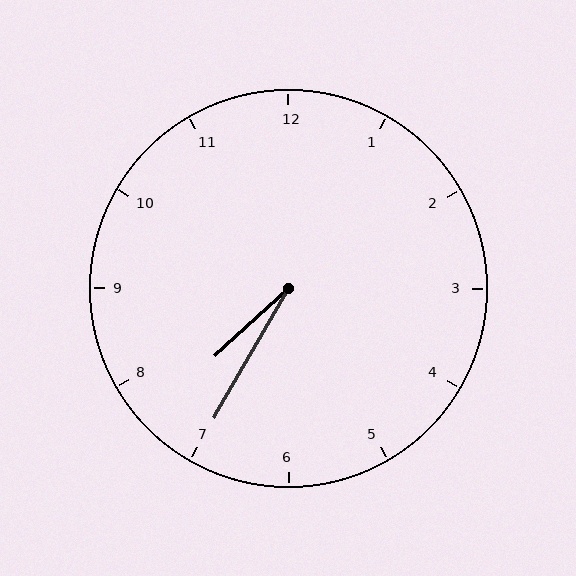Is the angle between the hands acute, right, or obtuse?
It is acute.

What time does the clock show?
7:35.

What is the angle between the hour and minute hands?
Approximately 18 degrees.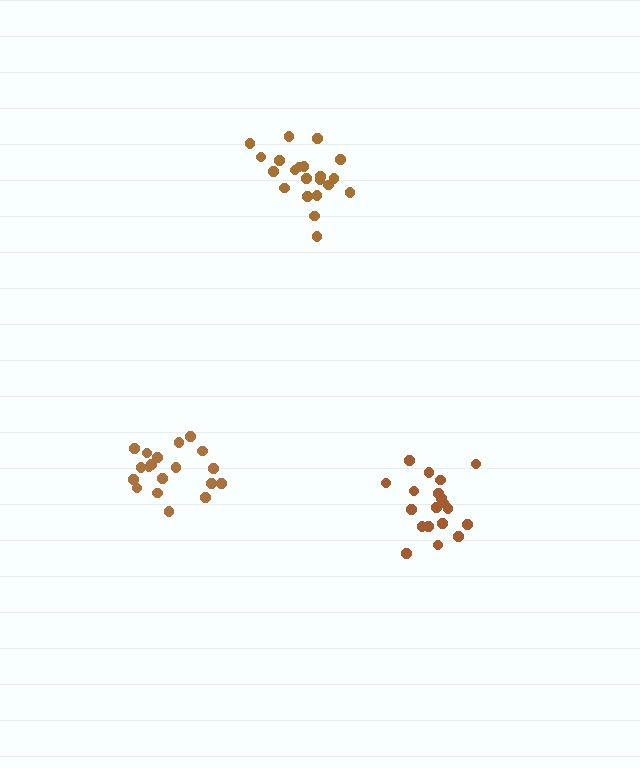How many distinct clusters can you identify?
There are 3 distinct clusters.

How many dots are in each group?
Group 1: 21 dots, Group 2: 19 dots, Group 3: 19 dots (59 total).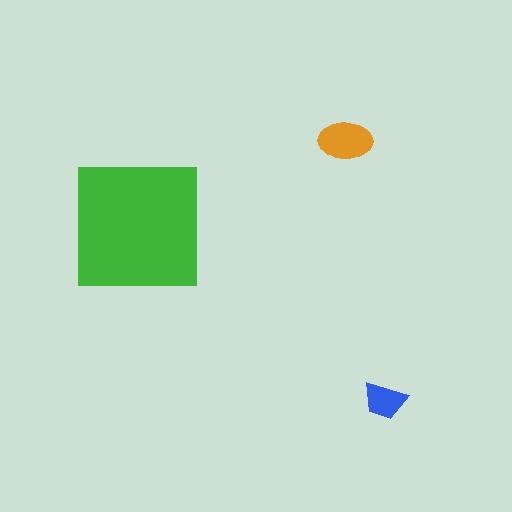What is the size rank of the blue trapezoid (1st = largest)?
3rd.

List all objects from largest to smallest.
The green square, the orange ellipse, the blue trapezoid.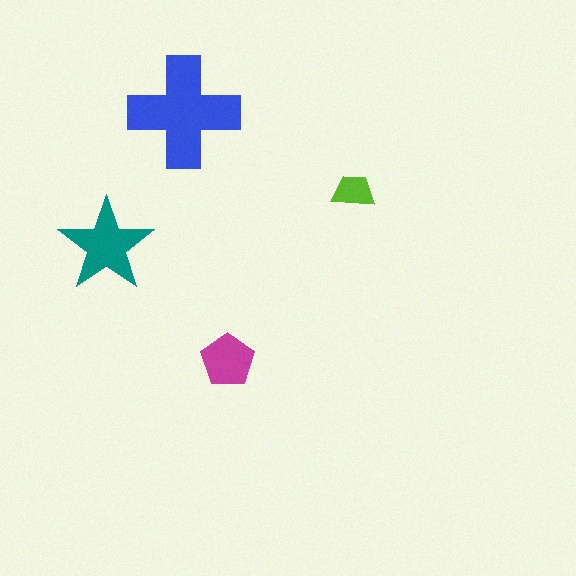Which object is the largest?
The blue cross.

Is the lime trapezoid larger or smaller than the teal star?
Smaller.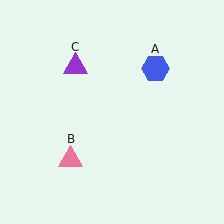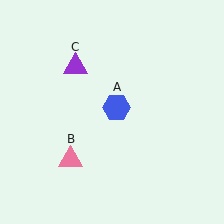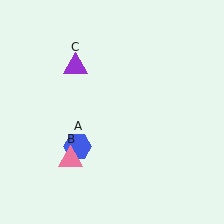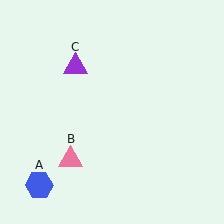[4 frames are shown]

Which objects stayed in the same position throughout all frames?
Pink triangle (object B) and purple triangle (object C) remained stationary.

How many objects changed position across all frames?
1 object changed position: blue hexagon (object A).